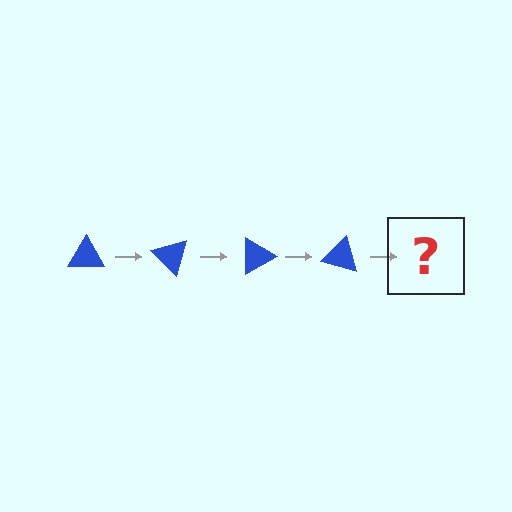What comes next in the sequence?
The next element should be a blue triangle rotated 180 degrees.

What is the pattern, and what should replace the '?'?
The pattern is that the triangle rotates 45 degrees each step. The '?' should be a blue triangle rotated 180 degrees.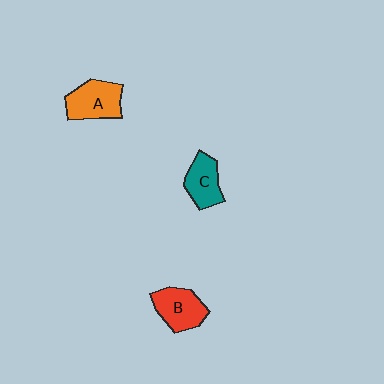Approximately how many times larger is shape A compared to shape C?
Approximately 1.2 times.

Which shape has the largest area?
Shape A (orange).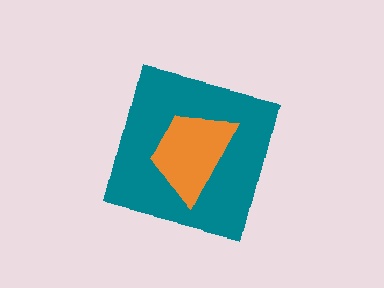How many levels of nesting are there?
2.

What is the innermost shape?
The orange trapezoid.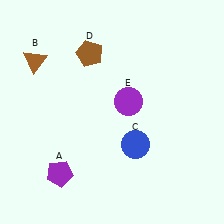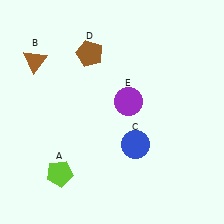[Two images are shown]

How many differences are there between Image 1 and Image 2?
There is 1 difference between the two images.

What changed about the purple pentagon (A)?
In Image 1, A is purple. In Image 2, it changed to lime.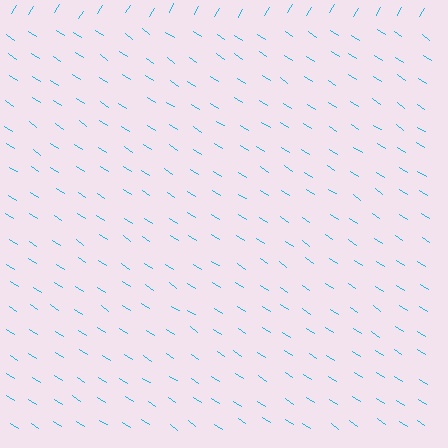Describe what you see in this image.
The image is filled with small cyan line segments. A rectangle region in the image has lines oriented differently from the surrounding lines, creating a visible texture boundary.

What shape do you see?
I see a rectangle.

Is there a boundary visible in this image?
Yes, there is a texture boundary formed by a change in line orientation.